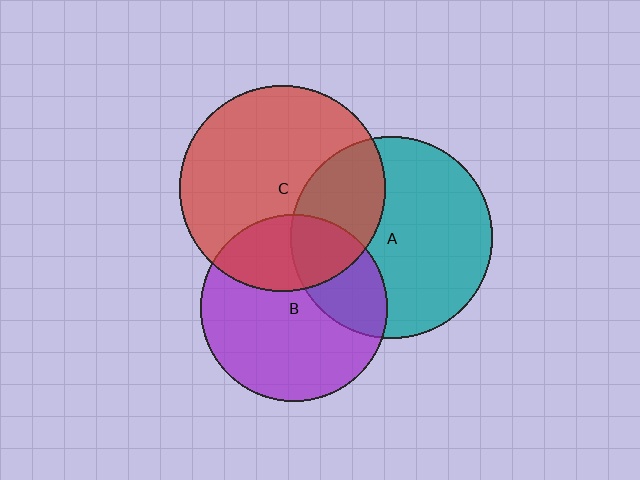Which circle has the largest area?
Circle C (red).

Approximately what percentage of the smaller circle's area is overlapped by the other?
Approximately 30%.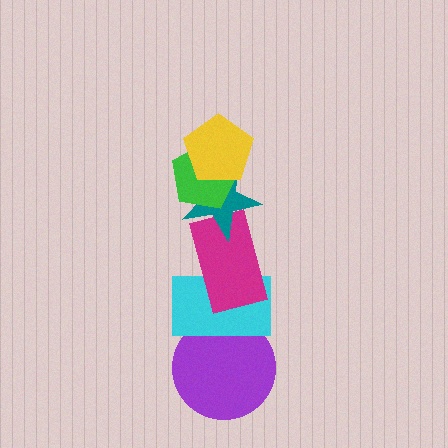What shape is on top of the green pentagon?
The yellow pentagon is on top of the green pentagon.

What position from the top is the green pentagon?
The green pentagon is 2nd from the top.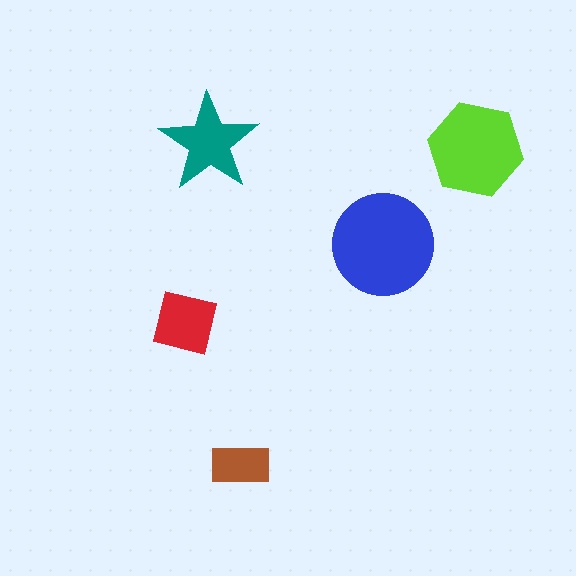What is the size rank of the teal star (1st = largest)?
3rd.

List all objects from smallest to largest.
The brown rectangle, the red square, the teal star, the lime hexagon, the blue circle.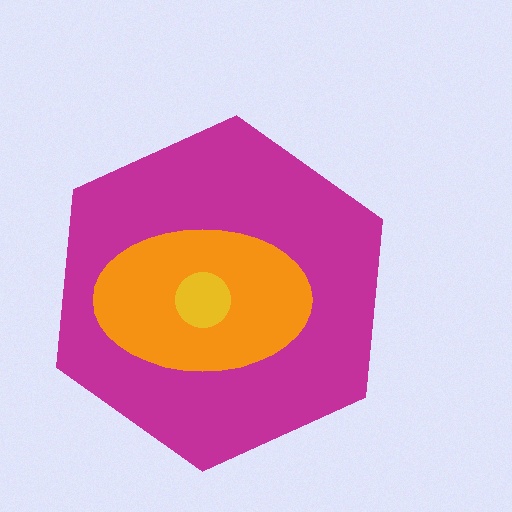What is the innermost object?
The yellow circle.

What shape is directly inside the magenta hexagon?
The orange ellipse.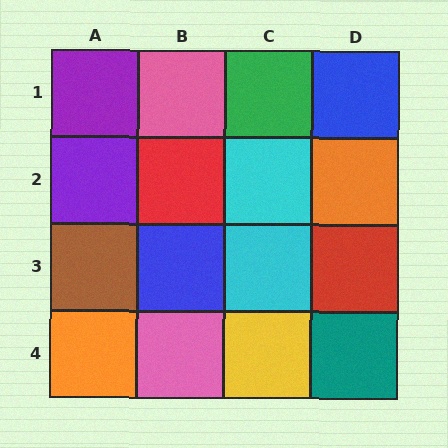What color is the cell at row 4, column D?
Teal.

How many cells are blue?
2 cells are blue.